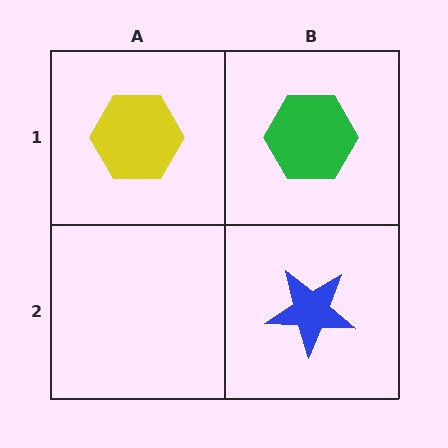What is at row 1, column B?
A green hexagon.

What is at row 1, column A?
A yellow hexagon.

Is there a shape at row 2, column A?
No, that cell is empty.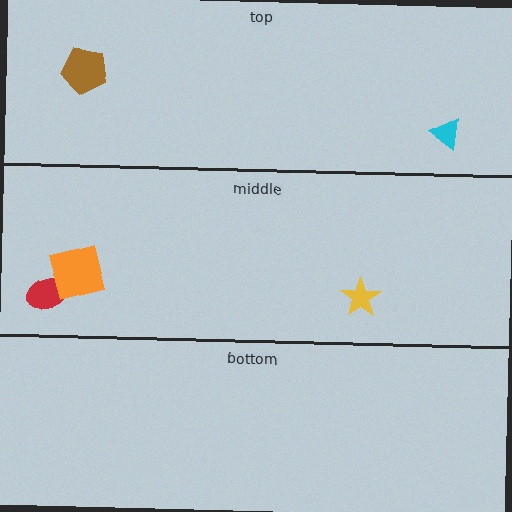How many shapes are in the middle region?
3.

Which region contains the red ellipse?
The middle region.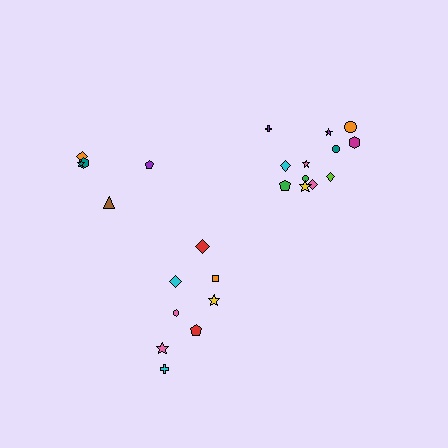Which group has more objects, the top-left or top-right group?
The top-right group.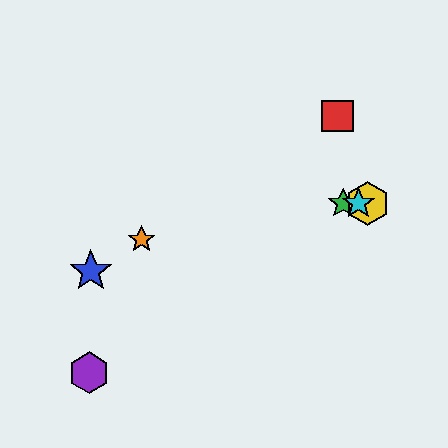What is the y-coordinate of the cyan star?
The cyan star is at y≈204.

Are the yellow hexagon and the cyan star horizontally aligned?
Yes, both are at y≈204.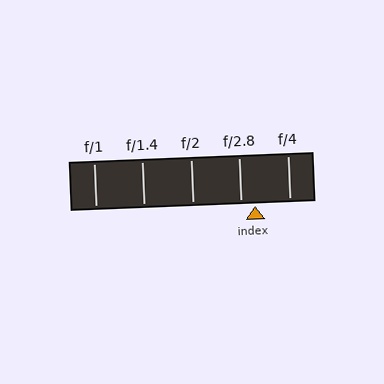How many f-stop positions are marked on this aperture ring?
There are 5 f-stop positions marked.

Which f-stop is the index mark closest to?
The index mark is closest to f/2.8.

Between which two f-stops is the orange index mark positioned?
The index mark is between f/2.8 and f/4.